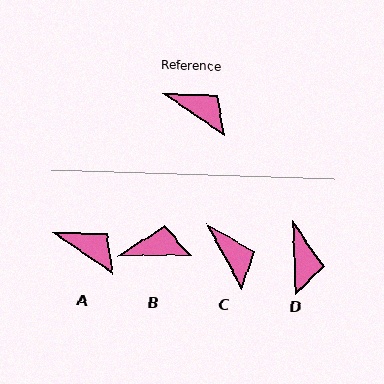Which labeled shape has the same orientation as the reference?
A.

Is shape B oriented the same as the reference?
No, it is off by about 34 degrees.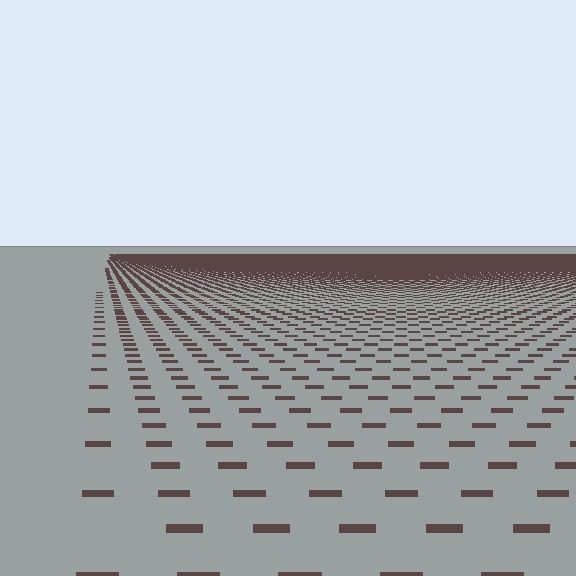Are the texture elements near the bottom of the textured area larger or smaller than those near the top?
Larger. Near the bottom, elements are closer to the viewer and appear at a bigger on-screen size.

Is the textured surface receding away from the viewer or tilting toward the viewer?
The surface is receding away from the viewer. Texture elements get smaller and denser toward the top.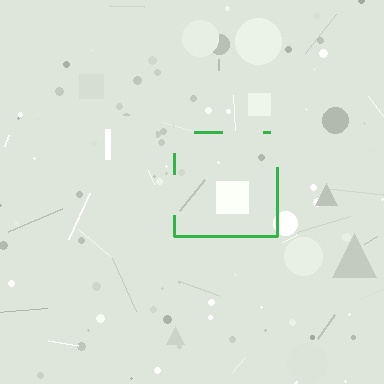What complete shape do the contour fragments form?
The contour fragments form a square.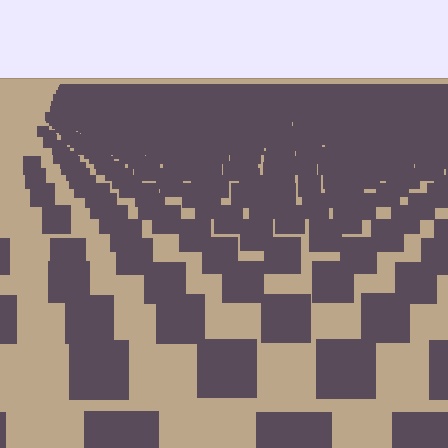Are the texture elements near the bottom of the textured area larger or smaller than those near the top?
Larger. Near the bottom, elements are closer to the viewer and appear at a bigger on-screen size.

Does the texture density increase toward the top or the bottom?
Density increases toward the top.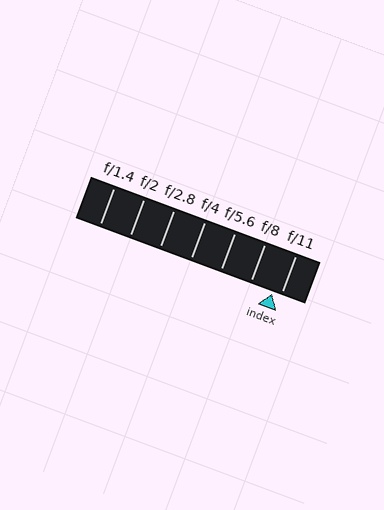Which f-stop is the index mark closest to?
The index mark is closest to f/11.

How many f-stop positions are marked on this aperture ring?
There are 7 f-stop positions marked.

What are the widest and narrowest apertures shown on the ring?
The widest aperture shown is f/1.4 and the narrowest is f/11.